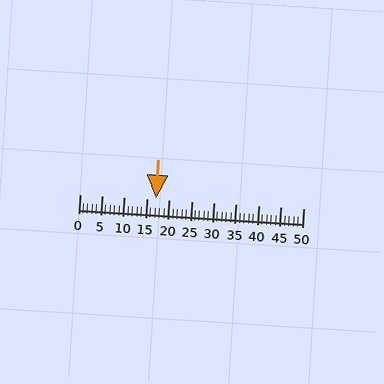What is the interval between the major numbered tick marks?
The major tick marks are spaced 5 units apart.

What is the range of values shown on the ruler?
The ruler shows values from 0 to 50.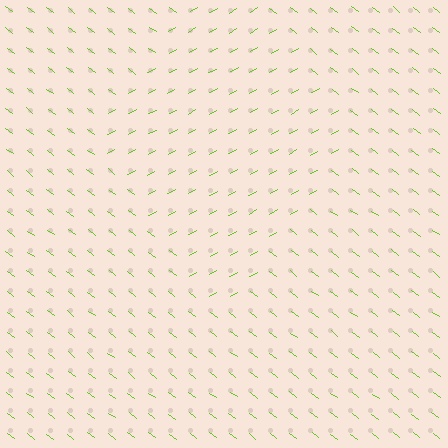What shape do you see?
I see a diamond.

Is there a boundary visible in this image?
Yes, there is a texture boundary formed by a change in line orientation.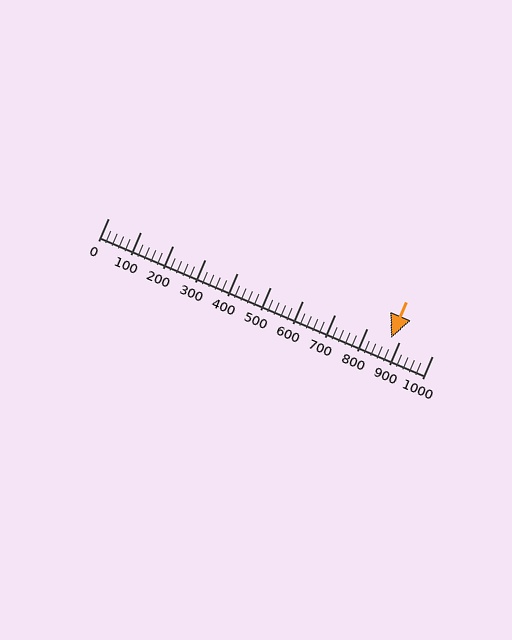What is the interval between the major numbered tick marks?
The major tick marks are spaced 100 units apart.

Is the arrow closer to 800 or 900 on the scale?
The arrow is closer to 900.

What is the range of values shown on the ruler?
The ruler shows values from 0 to 1000.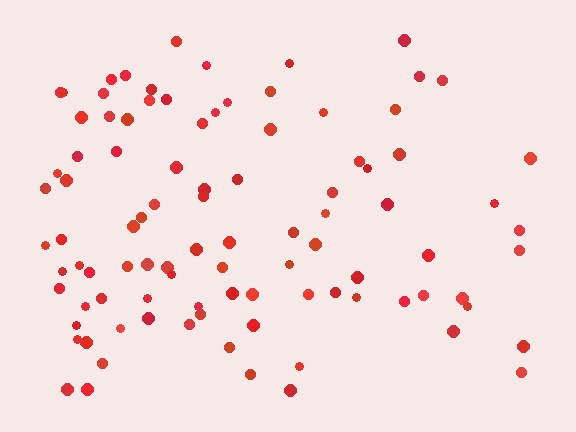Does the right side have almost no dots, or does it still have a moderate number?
Still a moderate number, just noticeably fewer than the left.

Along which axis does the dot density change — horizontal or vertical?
Horizontal.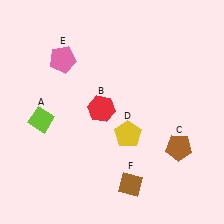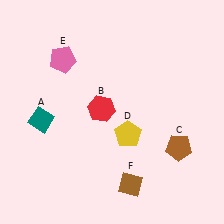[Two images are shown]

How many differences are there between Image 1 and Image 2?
There is 1 difference between the two images.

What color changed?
The diamond (A) changed from lime in Image 1 to teal in Image 2.